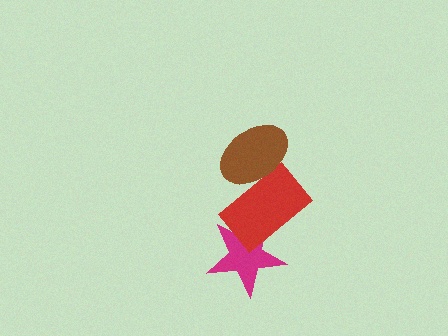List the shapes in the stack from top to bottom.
From top to bottom: the brown ellipse, the red rectangle, the magenta star.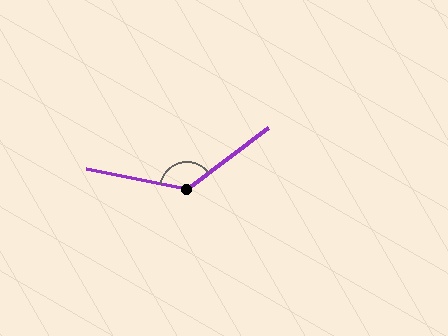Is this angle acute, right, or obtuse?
It is obtuse.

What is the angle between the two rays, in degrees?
Approximately 132 degrees.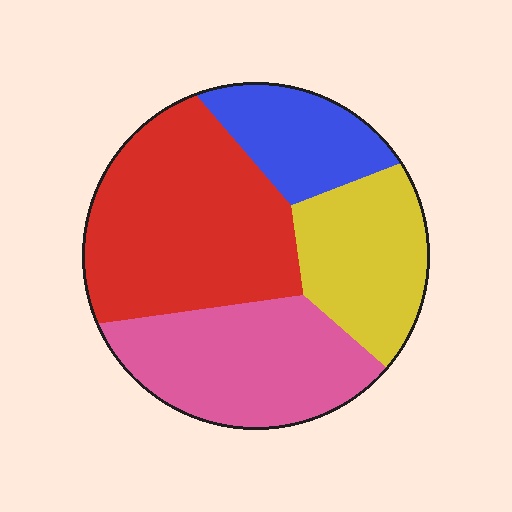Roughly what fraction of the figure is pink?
Pink takes up between a quarter and a half of the figure.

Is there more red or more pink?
Red.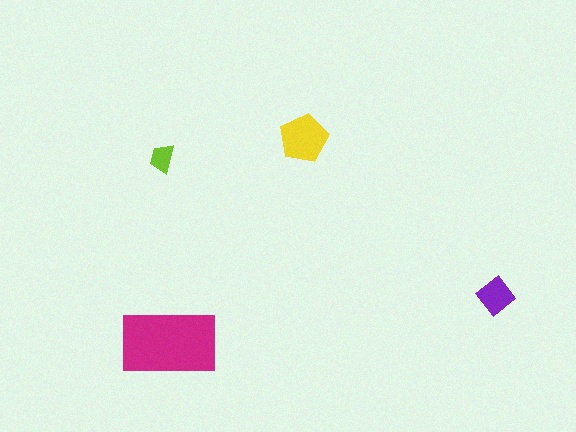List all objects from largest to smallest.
The magenta rectangle, the yellow pentagon, the purple diamond, the lime trapezoid.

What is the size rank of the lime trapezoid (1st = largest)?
4th.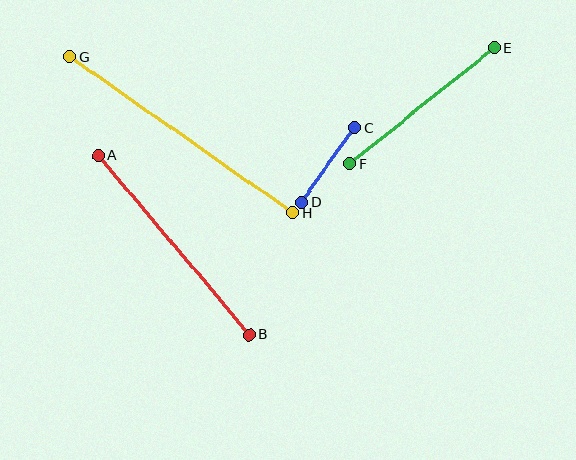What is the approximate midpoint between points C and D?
The midpoint is at approximately (328, 165) pixels.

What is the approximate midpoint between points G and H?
The midpoint is at approximately (181, 135) pixels.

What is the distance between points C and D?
The distance is approximately 91 pixels.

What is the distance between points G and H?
The distance is approximately 272 pixels.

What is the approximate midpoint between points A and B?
The midpoint is at approximately (174, 245) pixels.